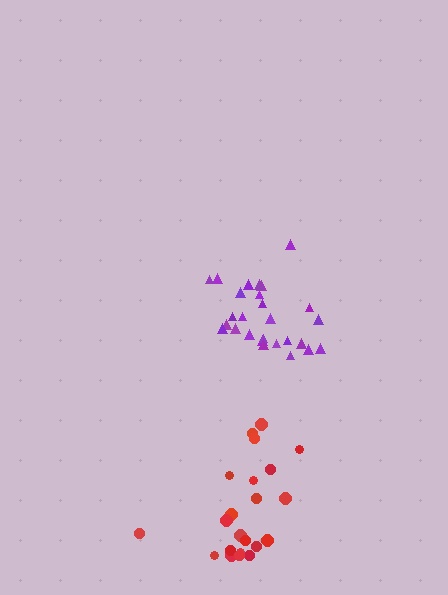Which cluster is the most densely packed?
Purple.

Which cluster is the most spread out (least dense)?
Red.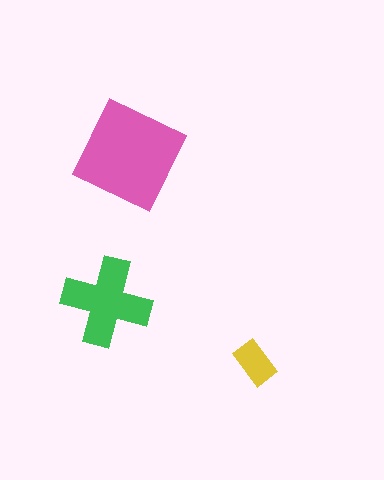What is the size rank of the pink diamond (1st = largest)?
1st.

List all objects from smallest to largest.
The yellow rectangle, the green cross, the pink diamond.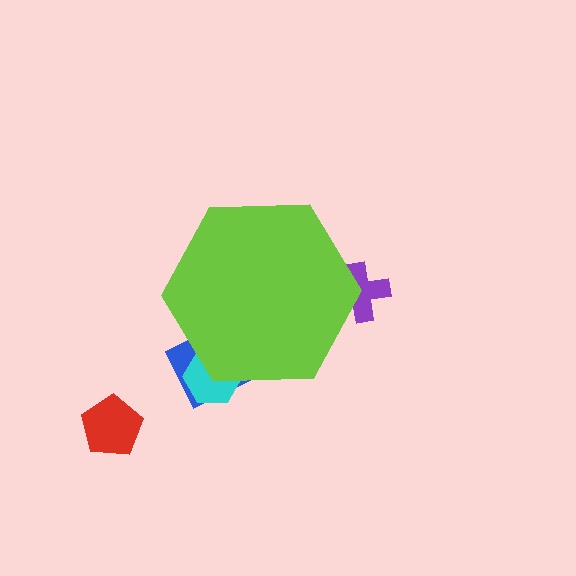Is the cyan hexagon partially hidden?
Yes, the cyan hexagon is partially hidden behind the lime hexagon.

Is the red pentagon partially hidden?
No, the red pentagon is fully visible.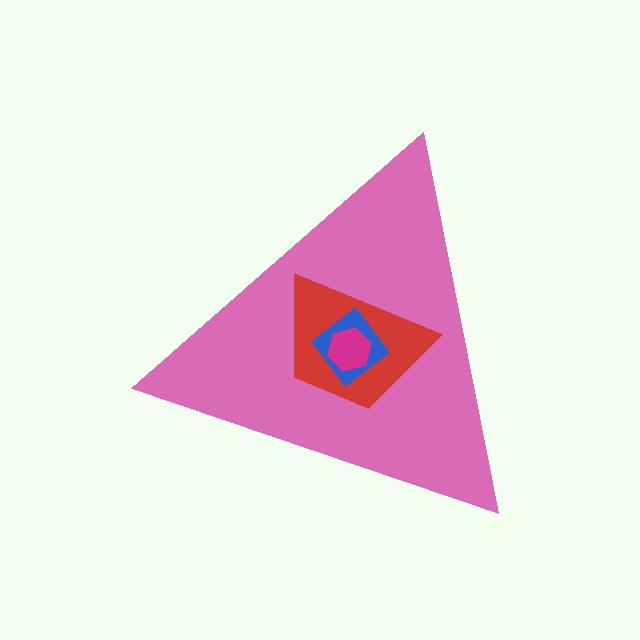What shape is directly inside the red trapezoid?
The blue diamond.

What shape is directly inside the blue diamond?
The magenta hexagon.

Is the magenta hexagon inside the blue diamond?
Yes.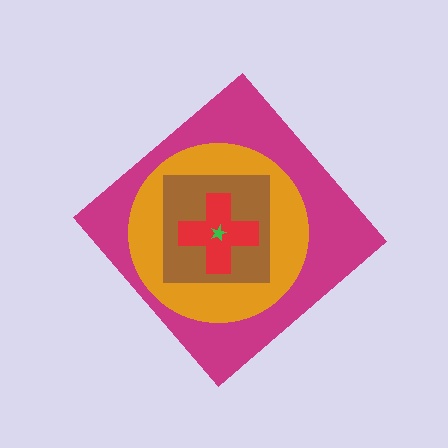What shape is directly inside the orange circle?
The brown square.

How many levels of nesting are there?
5.